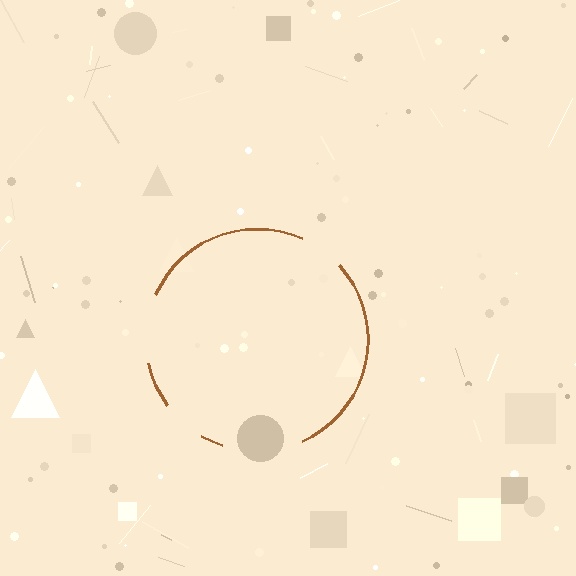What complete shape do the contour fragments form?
The contour fragments form a circle.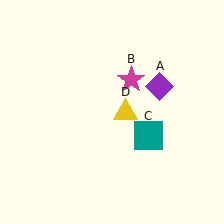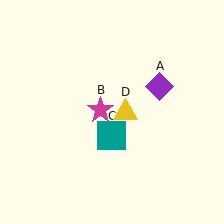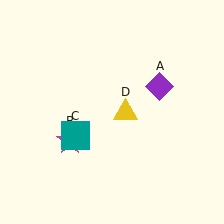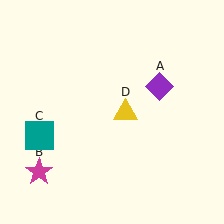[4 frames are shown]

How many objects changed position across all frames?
2 objects changed position: magenta star (object B), teal square (object C).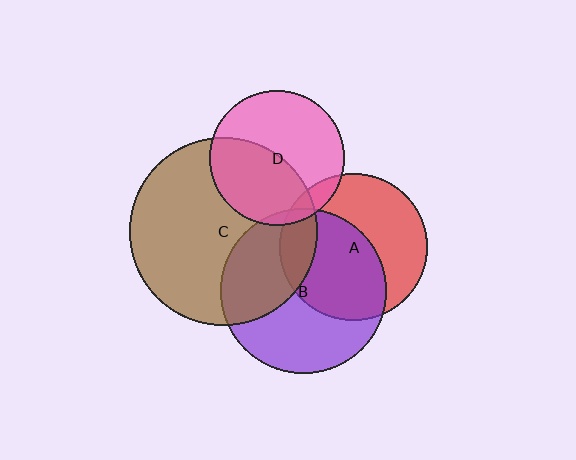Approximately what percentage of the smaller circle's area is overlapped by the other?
Approximately 55%.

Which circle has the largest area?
Circle C (brown).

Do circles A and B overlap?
Yes.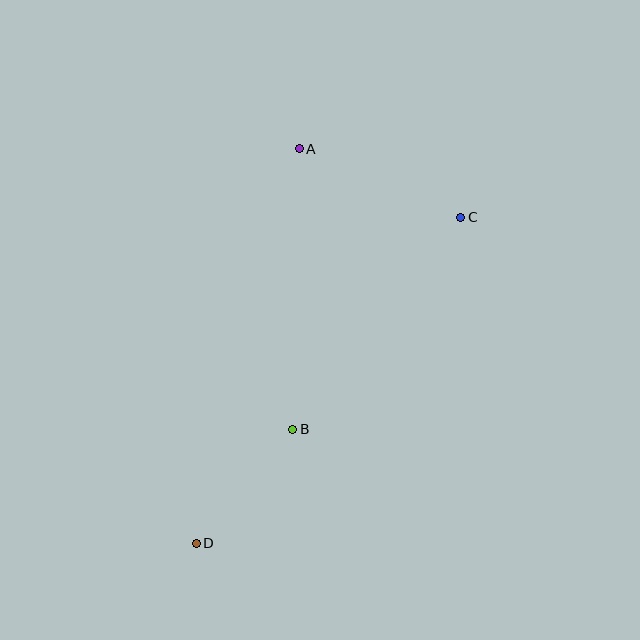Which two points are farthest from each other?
Points C and D are farthest from each other.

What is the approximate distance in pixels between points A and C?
The distance between A and C is approximately 176 pixels.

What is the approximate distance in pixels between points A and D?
The distance between A and D is approximately 407 pixels.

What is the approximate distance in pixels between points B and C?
The distance between B and C is approximately 271 pixels.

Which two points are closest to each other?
Points B and D are closest to each other.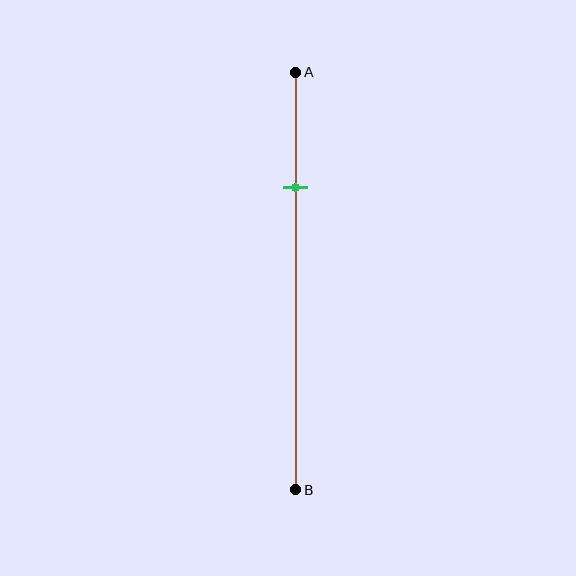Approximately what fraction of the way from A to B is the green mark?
The green mark is approximately 30% of the way from A to B.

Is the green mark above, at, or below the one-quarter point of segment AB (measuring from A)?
The green mark is approximately at the one-quarter point of segment AB.